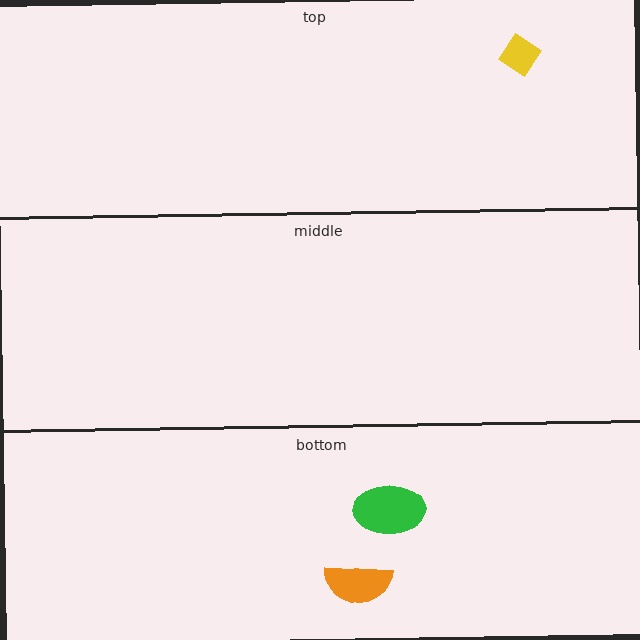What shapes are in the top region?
The yellow diamond.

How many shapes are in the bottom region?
2.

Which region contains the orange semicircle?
The bottom region.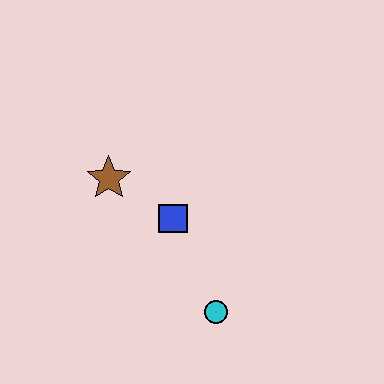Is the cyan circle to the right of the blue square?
Yes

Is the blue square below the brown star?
Yes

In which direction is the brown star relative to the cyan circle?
The brown star is above the cyan circle.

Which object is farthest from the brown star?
The cyan circle is farthest from the brown star.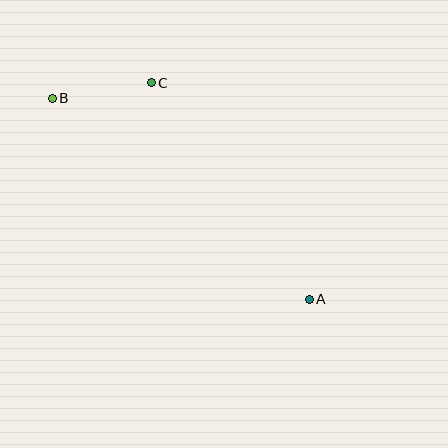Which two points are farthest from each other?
Points A and B are farthest from each other.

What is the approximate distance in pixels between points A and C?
The distance between A and C is approximately 268 pixels.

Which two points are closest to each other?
Points B and C are closest to each other.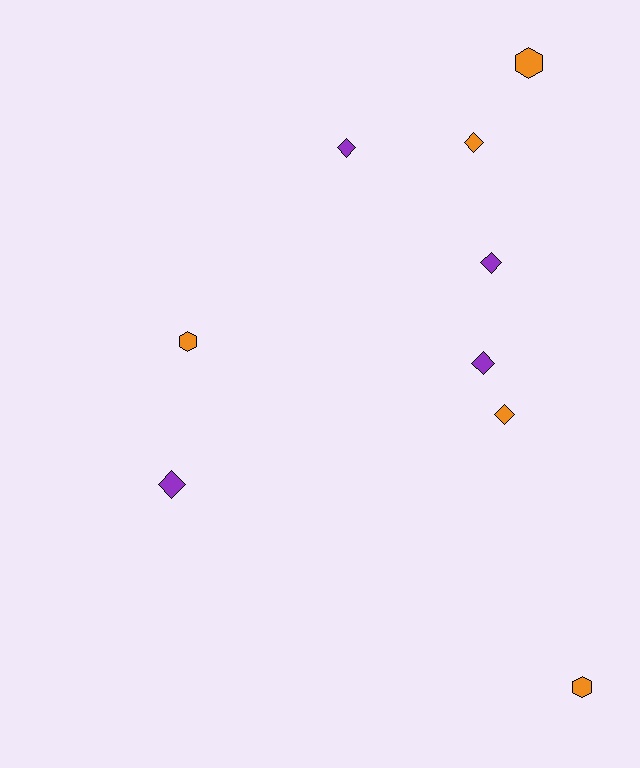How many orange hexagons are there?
There are 3 orange hexagons.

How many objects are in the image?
There are 9 objects.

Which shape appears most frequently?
Diamond, with 6 objects.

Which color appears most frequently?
Orange, with 5 objects.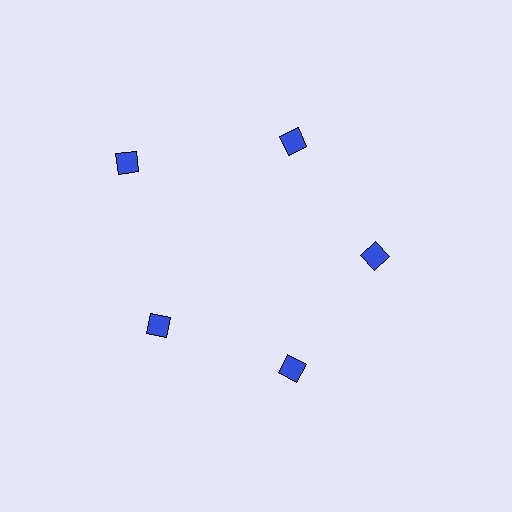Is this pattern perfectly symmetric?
No. The 5 blue diamonds are arranged in a ring, but one element near the 10 o'clock position is pushed outward from the center, breaking the 5-fold rotational symmetry.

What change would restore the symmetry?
The symmetry would be restored by moving it inward, back onto the ring so that all 5 diamonds sit at equal angles and equal distance from the center.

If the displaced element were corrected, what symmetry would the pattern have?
It would have 5-fold rotational symmetry — the pattern would map onto itself every 72 degrees.